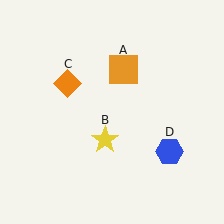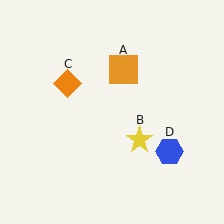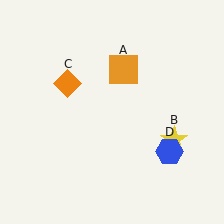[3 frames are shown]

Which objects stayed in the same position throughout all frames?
Orange square (object A) and orange diamond (object C) and blue hexagon (object D) remained stationary.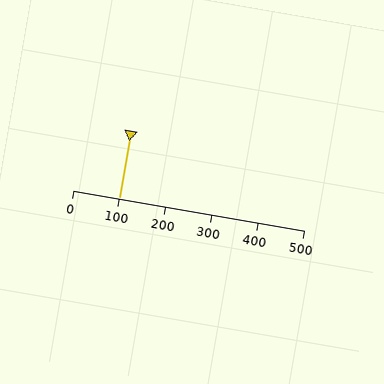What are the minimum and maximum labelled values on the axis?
The axis runs from 0 to 500.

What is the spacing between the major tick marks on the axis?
The major ticks are spaced 100 apart.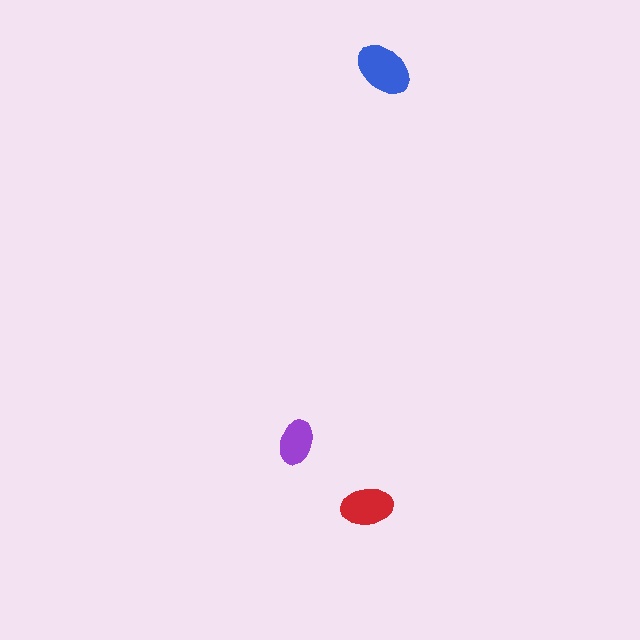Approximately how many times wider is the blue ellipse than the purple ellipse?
About 1.5 times wider.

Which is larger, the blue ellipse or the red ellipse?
The blue one.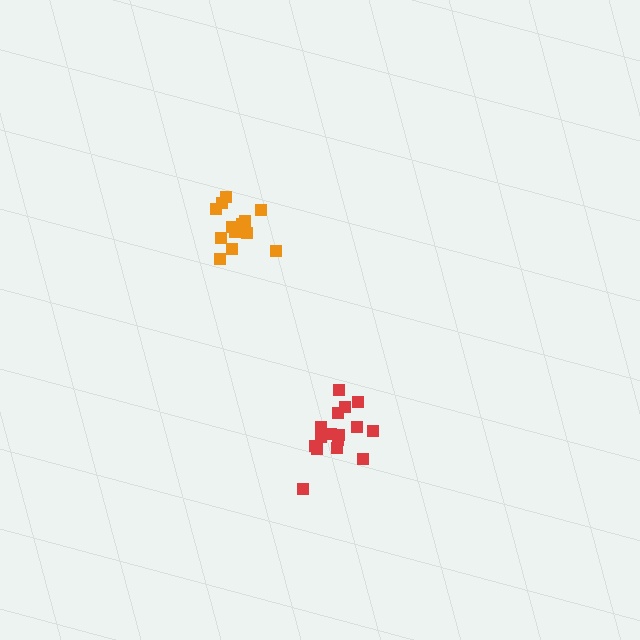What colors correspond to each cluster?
The clusters are colored: orange, red.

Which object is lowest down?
The red cluster is bottommost.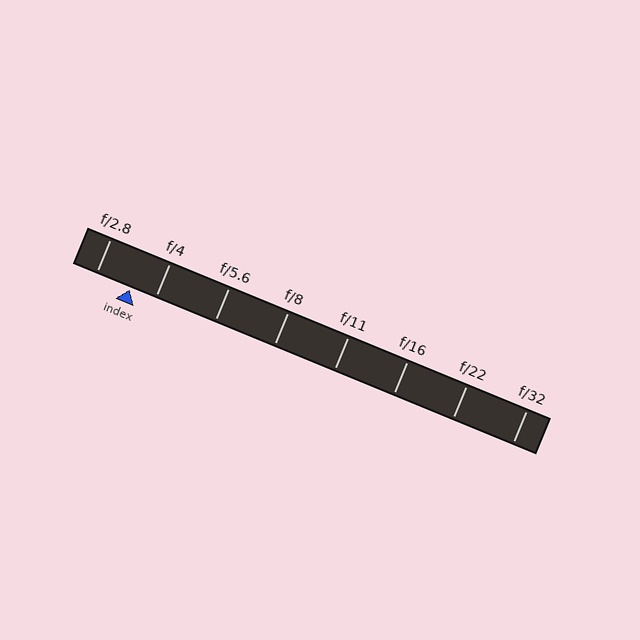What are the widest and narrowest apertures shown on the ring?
The widest aperture shown is f/2.8 and the narrowest is f/32.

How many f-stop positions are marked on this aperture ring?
There are 8 f-stop positions marked.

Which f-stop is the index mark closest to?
The index mark is closest to f/4.